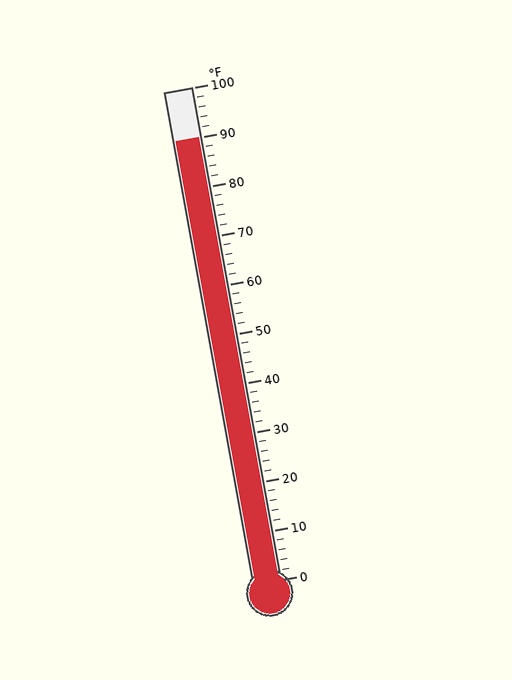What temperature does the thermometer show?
The thermometer shows approximately 90°F.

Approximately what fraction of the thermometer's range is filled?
The thermometer is filled to approximately 90% of its range.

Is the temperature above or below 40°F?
The temperature is above 40°F.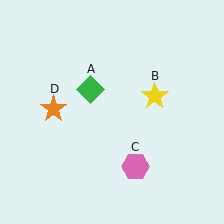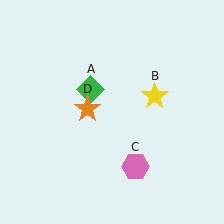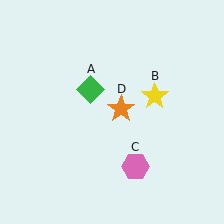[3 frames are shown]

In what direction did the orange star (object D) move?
The orange star (object D) moved right.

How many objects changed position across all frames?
1 object changed position: orange star (object D).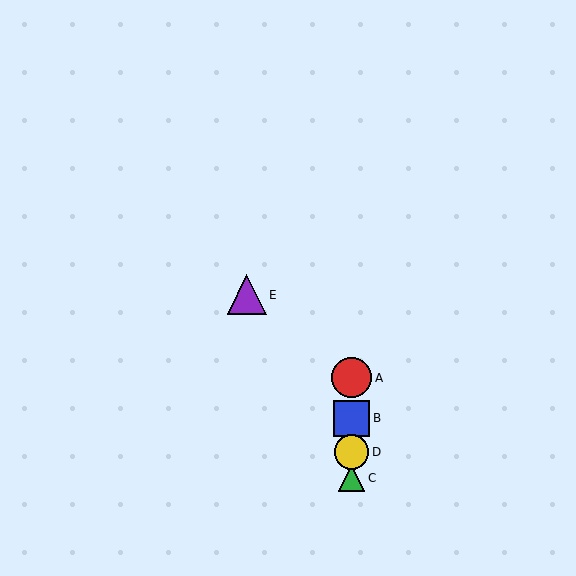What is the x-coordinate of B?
Object B is at x≈351.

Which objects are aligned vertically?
Objects A, B, C, D are aligned vertically.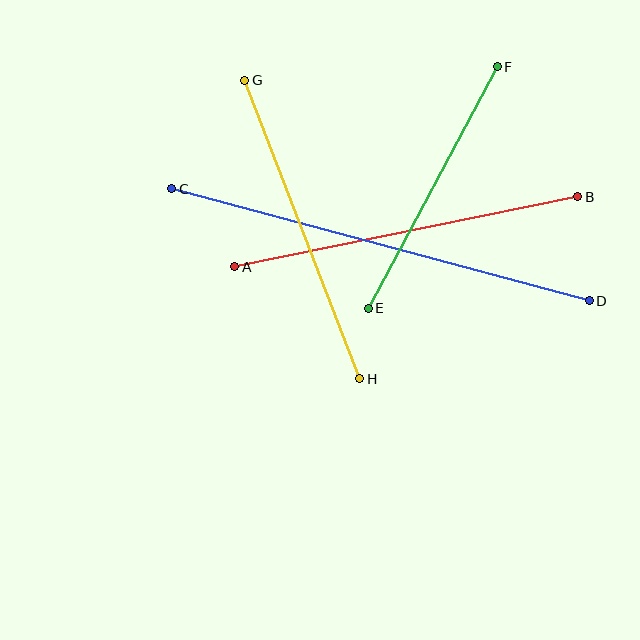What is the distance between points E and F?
The distance is approximately 273 pixels.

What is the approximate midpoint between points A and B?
The midpoint is at approximately (406, 232) pixels.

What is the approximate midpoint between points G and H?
The midpoint is at approximately (302, 229) pixels.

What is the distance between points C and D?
The distance is approximately 432 pixels.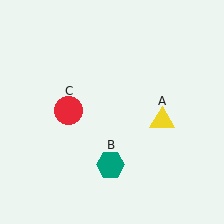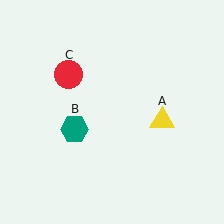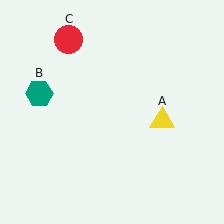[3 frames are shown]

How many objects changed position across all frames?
2 objects changed position: teal hexagon (object B), red circle (object C).